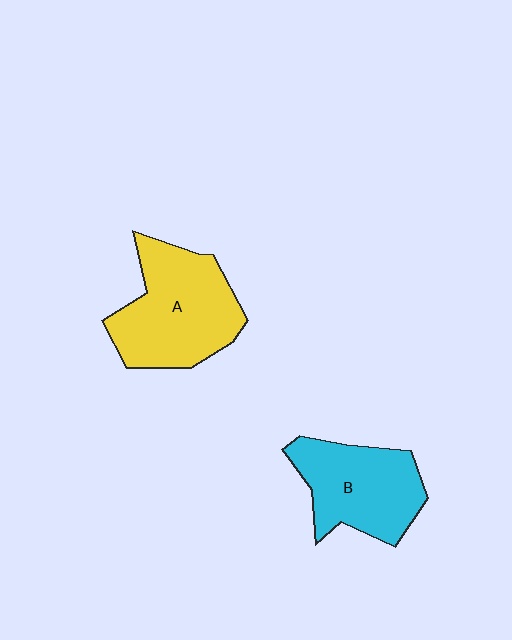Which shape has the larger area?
Shape A (yellow).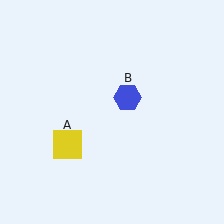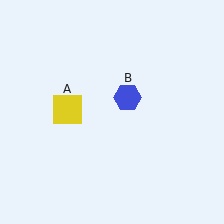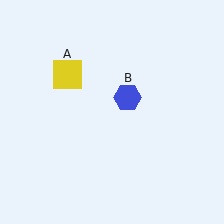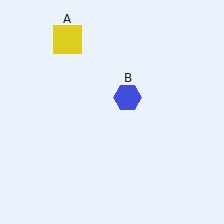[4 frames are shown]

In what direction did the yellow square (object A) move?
The yellow square (object A) moved up.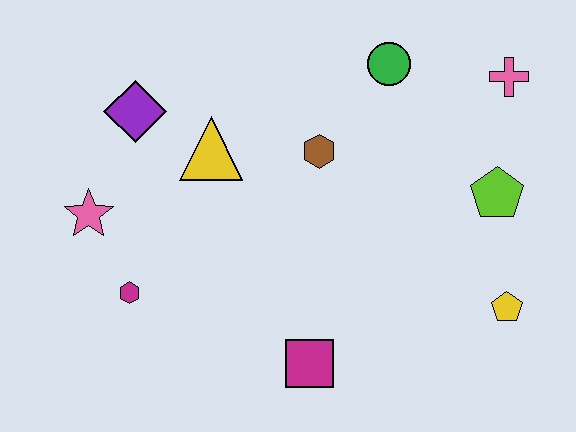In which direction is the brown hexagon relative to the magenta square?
The brown hexagon is above the magenta square.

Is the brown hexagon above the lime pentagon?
Yes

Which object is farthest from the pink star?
The pink cross is farthest from the pink star.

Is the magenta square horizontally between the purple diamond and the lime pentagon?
Yes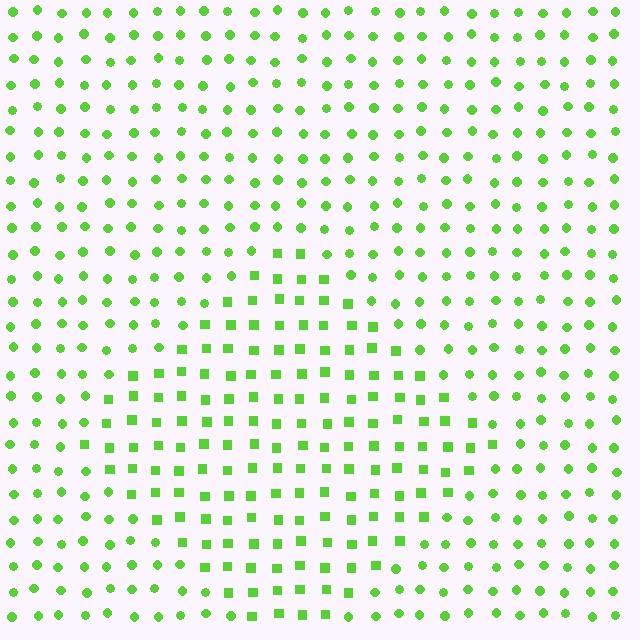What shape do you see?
I see a diamond.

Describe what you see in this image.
The image is filled with small lime elements arranged in a uniform grid. A diamond-shaped region contains squares, while the surrounding area contains circles. The boundary is defined purely by the change in element shape.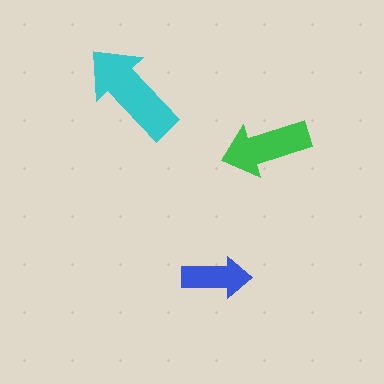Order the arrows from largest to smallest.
the cyan one, the green one, the blue one.